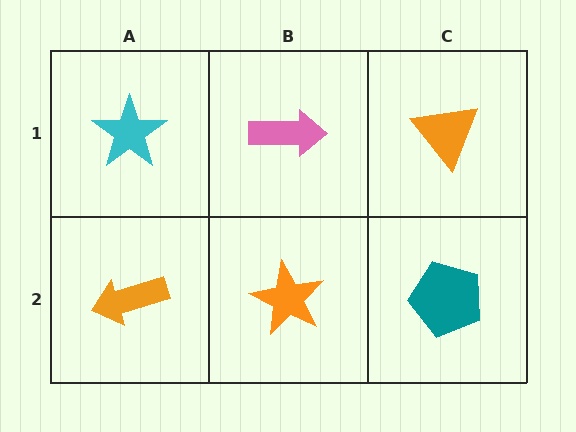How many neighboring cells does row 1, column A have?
2.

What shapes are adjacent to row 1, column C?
A teal pentagon (row 2, column C), a pink arrow (row 1, column B).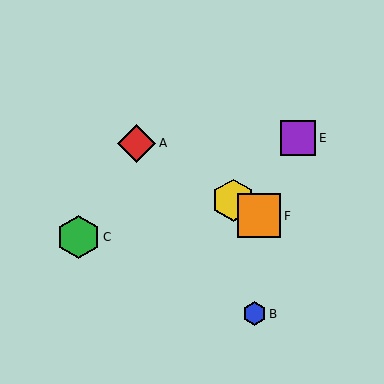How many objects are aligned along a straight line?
3 objects (A, D, F) are aligned along a straight line.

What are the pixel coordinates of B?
Object B is at (254, 314).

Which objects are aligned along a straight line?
Objects A, D, F are aligned along a straight line.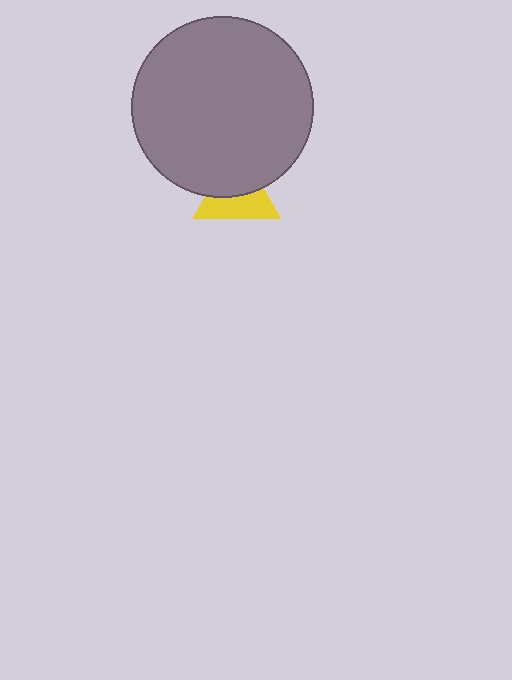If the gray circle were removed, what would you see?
You would see the complete yellow triangle.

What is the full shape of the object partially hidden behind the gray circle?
The partially hidden object is a yellow triangle.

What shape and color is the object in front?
The object in front is a gray circle.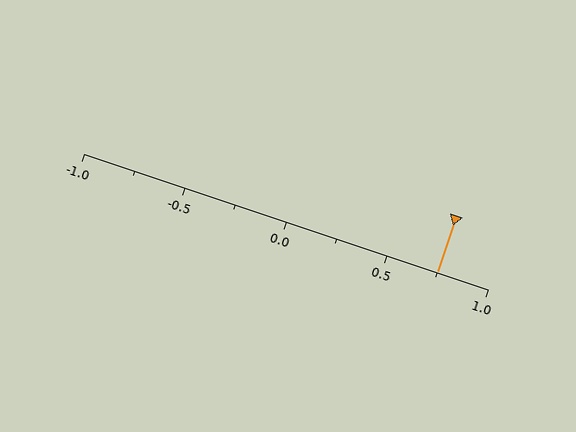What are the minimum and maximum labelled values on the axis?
The axis runs from -1.0 to 1.0.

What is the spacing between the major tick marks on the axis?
The major ticks are spaced 0.5 apart.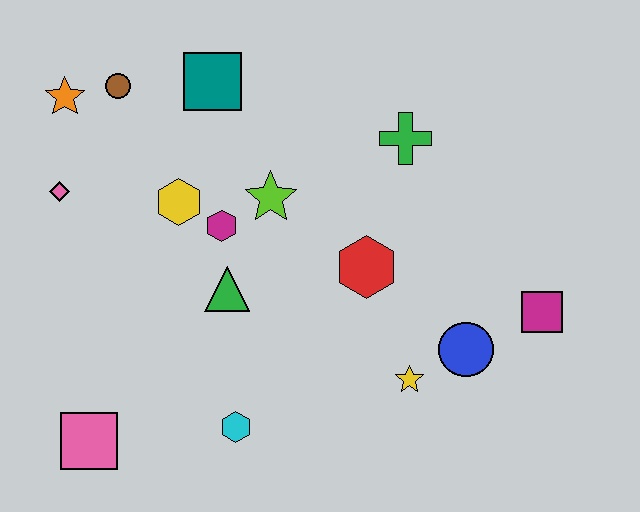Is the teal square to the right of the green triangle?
No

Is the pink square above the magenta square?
No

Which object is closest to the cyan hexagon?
The green triangle is closest to the cyan hexagon.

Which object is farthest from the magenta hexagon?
The magenta square is farthest from the magenta hexagon.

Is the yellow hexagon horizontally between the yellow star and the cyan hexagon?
No